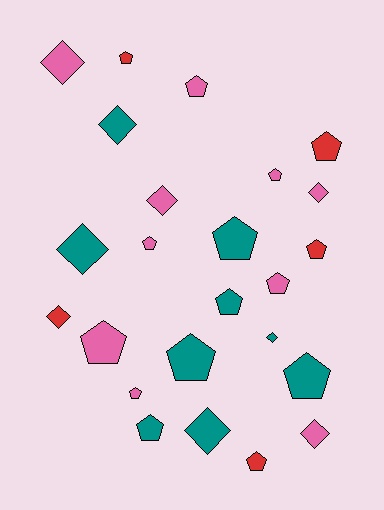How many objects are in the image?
There are 24 objects.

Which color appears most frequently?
Pink, with 10 objects.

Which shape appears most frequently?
Pentagon, with 15 objects.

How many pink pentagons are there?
There are 6 pink pentagons.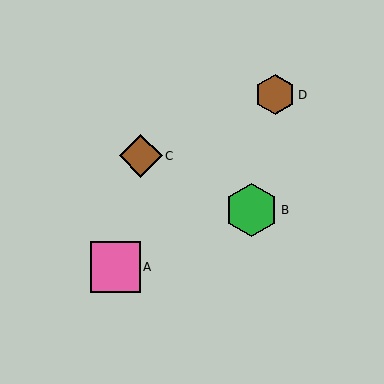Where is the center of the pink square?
The center of the pink square is at (115, 267).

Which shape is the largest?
The green hexagon (labeled B) is the largest.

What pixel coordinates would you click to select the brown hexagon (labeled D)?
Click at (275, 95) to select the brown hexagon D.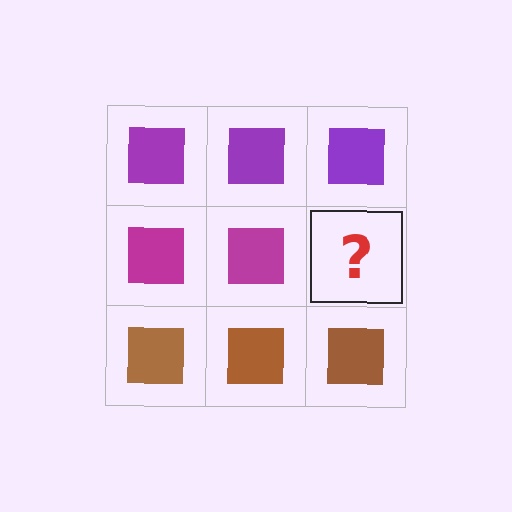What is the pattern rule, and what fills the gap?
The rule is that each row has a consistent color. The gap should be filled with a magenta square.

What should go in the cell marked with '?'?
The missing cell should contain a magenta square.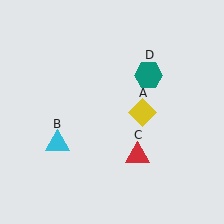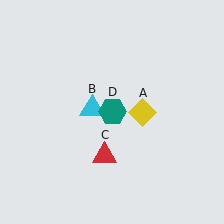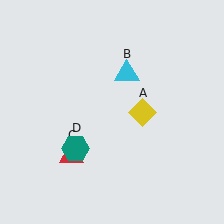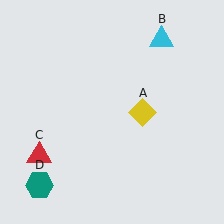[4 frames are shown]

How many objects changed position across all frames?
3 objects changed position: cyan triangle (object B), red triangle (object C), teal hexagon (object D).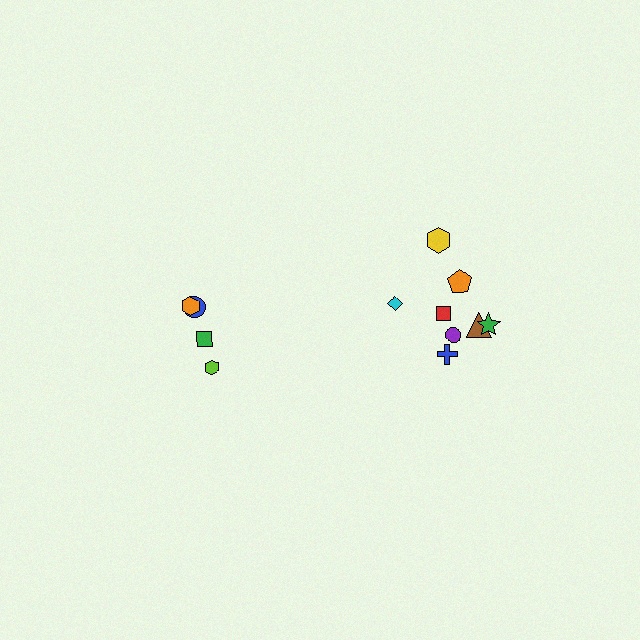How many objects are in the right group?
There are 8 objects.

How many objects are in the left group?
There are 4 objects.